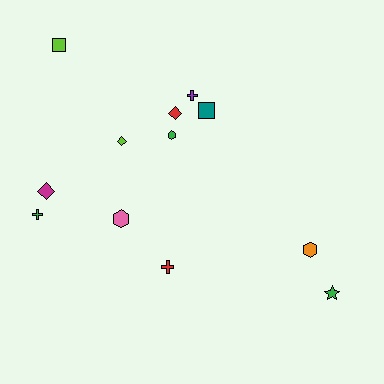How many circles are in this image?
There are no circles.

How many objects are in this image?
There are 12 objects.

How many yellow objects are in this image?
There are no yellow objects.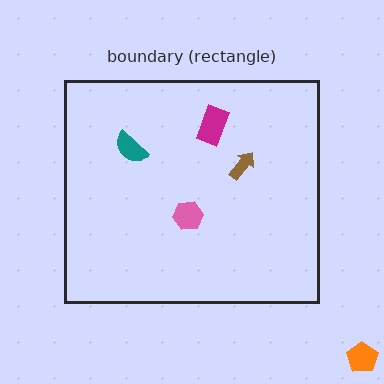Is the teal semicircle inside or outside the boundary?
Inside.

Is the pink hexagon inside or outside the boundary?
Inside.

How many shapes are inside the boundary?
4 inside, 1 outside.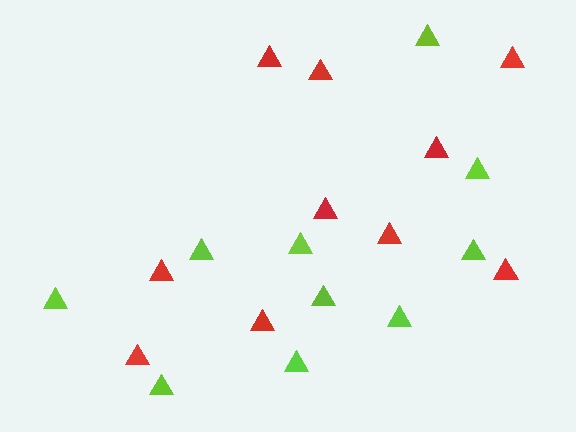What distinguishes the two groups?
There are 2 groups: one group of lime triangles (10) and one group of red triangles (10).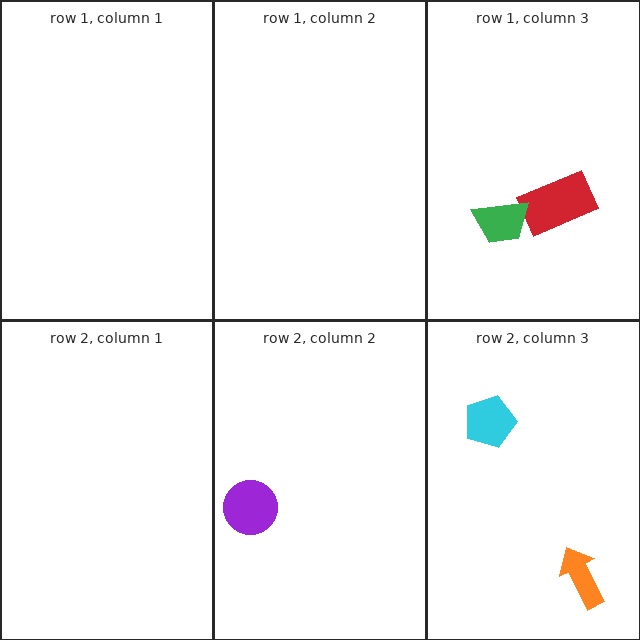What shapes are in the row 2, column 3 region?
The orange arrow, the cyan pentagon.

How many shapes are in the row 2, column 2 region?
1.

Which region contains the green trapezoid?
The row 1, column 3 region.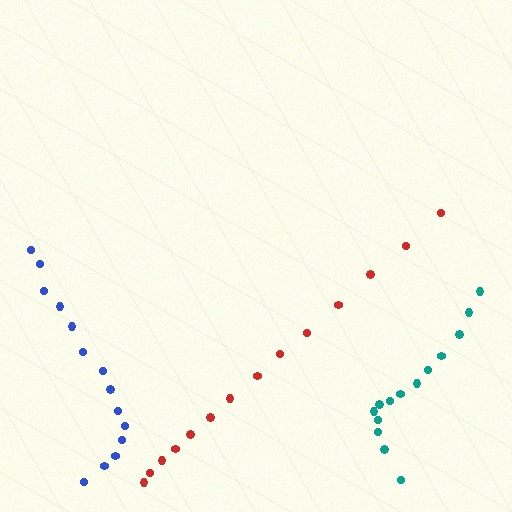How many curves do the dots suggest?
There are 3 distinct paths.